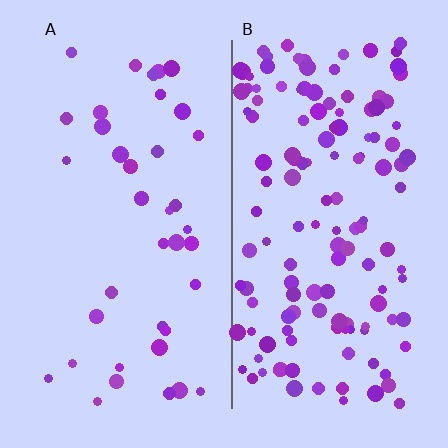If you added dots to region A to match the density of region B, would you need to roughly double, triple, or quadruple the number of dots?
Approximately quadruple.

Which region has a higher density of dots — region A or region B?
B (the right).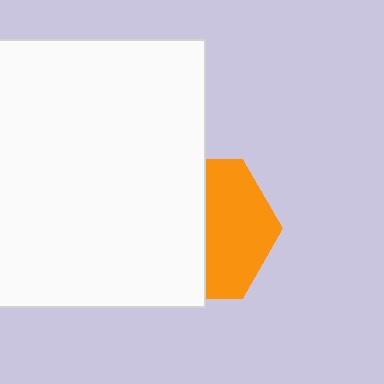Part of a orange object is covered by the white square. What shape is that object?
It is a hexagon.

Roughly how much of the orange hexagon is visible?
About half of it is visible (roughly 48%).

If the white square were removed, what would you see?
You would see the complete orange hexagon.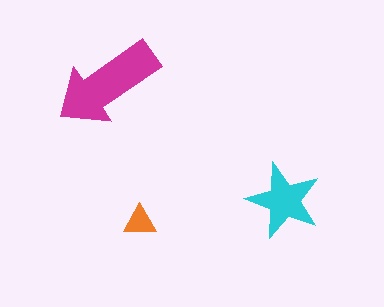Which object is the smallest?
The orange triangle.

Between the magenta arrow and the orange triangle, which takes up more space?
The magenta arrow.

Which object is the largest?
The magenta arrow.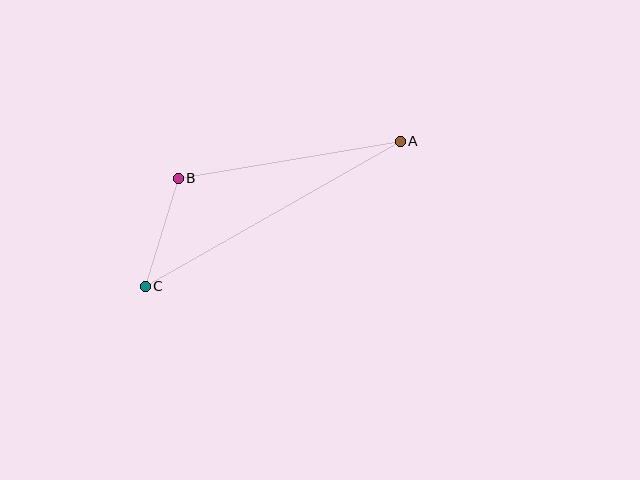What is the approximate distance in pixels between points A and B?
The distance between A and B is approximately 225 pixels.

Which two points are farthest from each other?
Points A and C are farthest from each other.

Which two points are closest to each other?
Points B and C are closest to each other.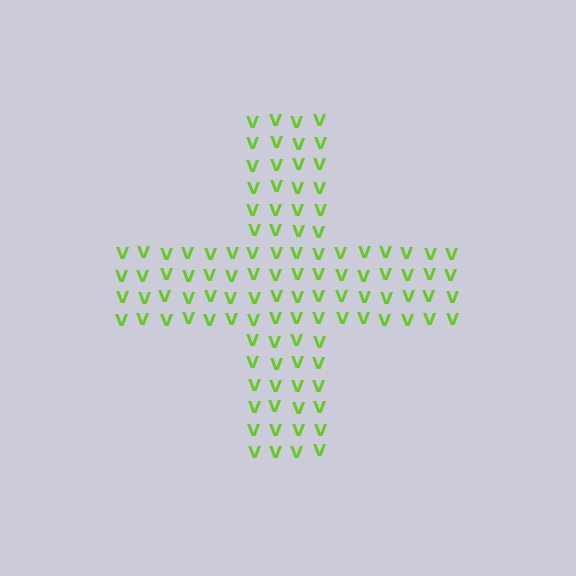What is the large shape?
The large shape is a cross.